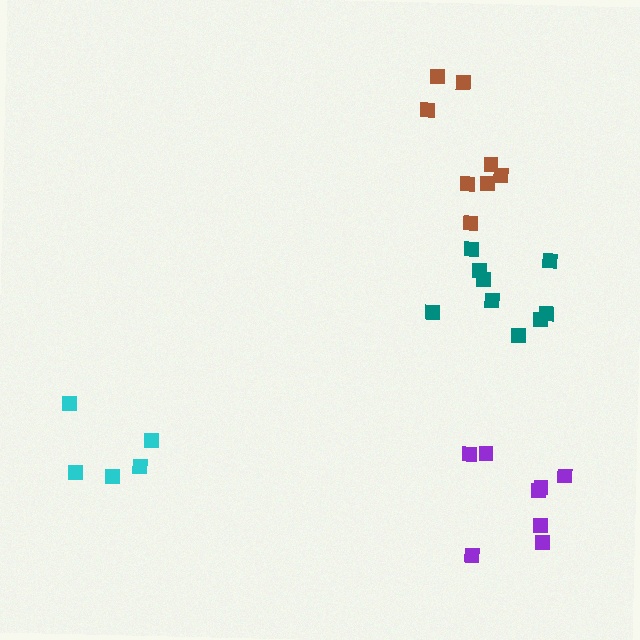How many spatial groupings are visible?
There are 4 spatial groupings.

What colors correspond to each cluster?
The clusters are colored: cyan, purple, teal, brown.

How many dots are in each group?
Group 1: 5 dots, Group 2: 8 dots, Group 3: 9 dots, Group 4: 8 dots (30 total).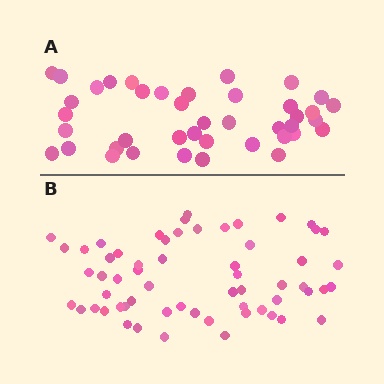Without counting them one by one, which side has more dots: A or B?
Region B (the bottom region) has more dots.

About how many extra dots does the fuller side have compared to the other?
Region B has approximately 20 more dots than region A.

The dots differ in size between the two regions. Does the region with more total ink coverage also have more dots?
No. Region A has more total ink coverage because its dots are larger, but region B actually contains more individual dots. Total area can be misleading — the number of items is what matters here.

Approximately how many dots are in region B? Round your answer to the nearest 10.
About 60 dots.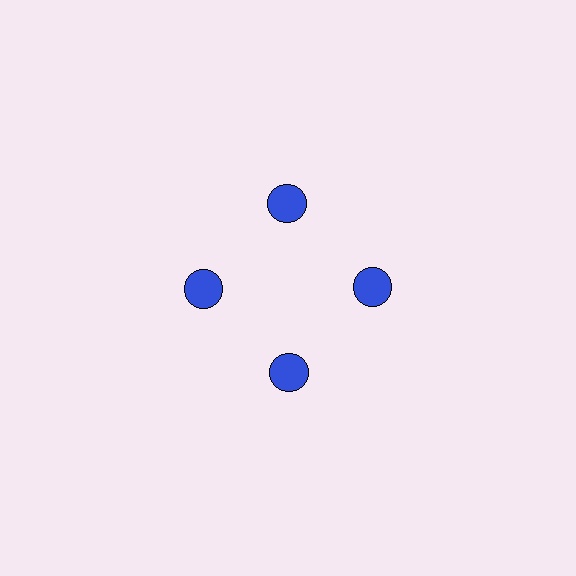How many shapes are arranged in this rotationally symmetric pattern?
There are 4 shapes, arranged in 4 groups of 1.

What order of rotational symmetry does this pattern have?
This pattern has 4-fold rotational symmetry.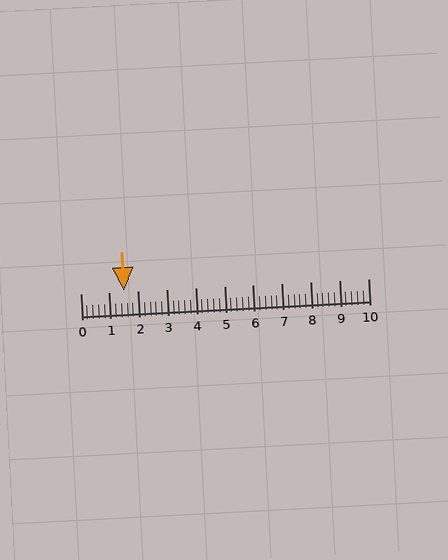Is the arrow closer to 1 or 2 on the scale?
The arrow is closer to 2.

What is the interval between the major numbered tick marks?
The major tick marks are spaced 1 units apart.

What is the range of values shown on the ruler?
The ruler shows values from 0 to 10.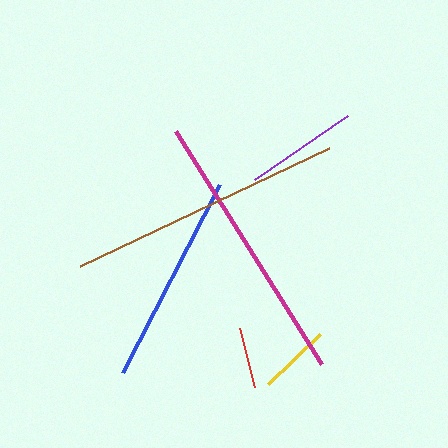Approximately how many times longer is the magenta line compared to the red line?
The magenta line is approximately 4.5 times the length of the red line.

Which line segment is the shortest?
The red line is the shortest at approximately 60 pixels.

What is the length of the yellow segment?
The yellow segment is approximately 72 pixels long.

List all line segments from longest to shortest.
From longest to shortest: brown, magenta, blue, purple, yellow, red.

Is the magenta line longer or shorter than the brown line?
The brown line is longer than the magenta line.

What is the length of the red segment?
The red segment is approximately 60 pixels long.